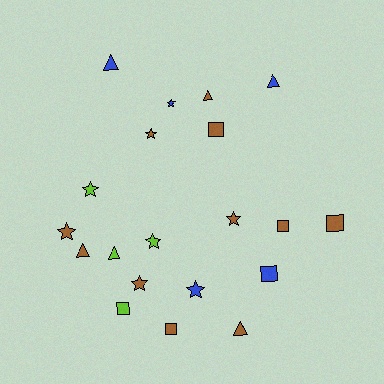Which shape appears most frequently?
Star, with 8 objects.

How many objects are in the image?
There are 20 objects.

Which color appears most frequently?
Brown, with 11 objects.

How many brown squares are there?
There are 4 brown squares.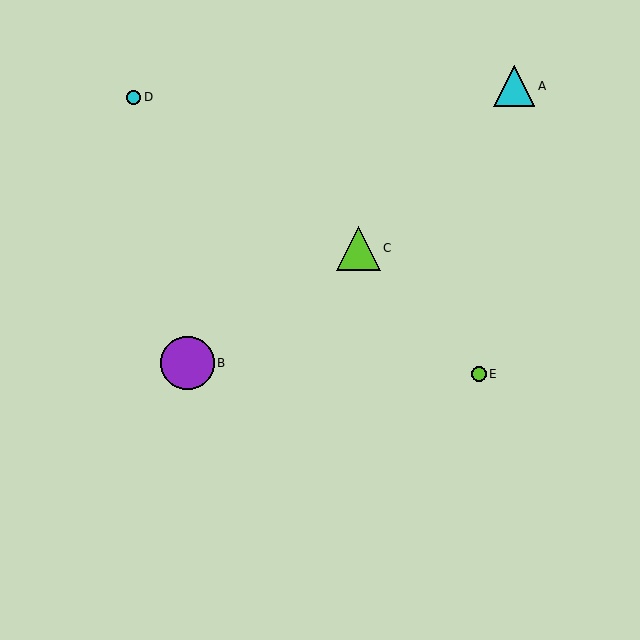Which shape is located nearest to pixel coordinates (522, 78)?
The cyan triangle (labeled A) at (514, 86) is nearest to that location.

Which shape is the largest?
The purple circle (labeled B) is the largest.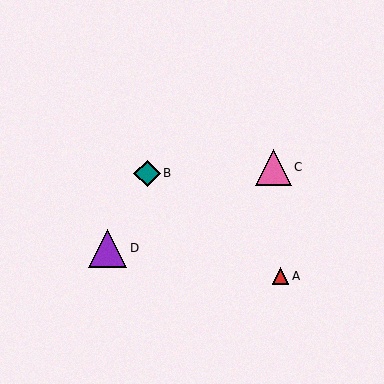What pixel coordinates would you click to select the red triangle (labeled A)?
Click at (280, 276) to select the red triangle A.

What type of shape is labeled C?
Shape C is a pink triangle.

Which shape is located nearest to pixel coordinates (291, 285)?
The red triangle (labeled A) at (280, 276) is nearest to that location.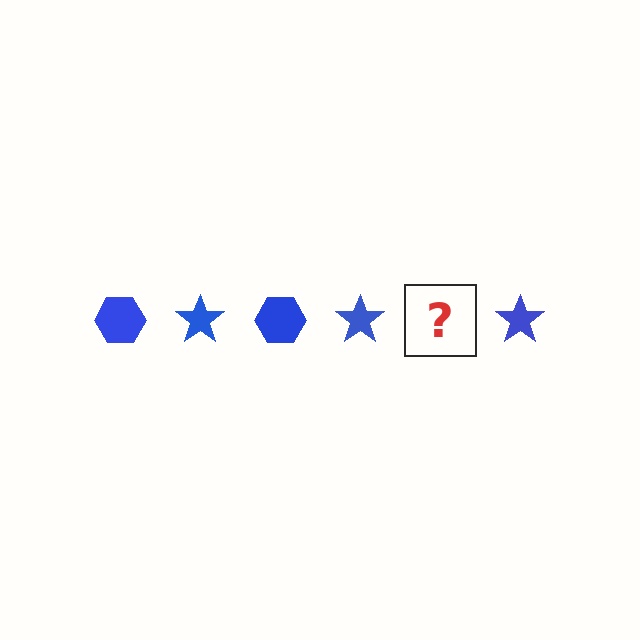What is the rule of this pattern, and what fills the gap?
The rule is that the pattern cycles through hexagon, star shapes in blue. The gap should be filled with a blue hexagon.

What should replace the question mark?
The question mark should be replaced with a blue hexagon.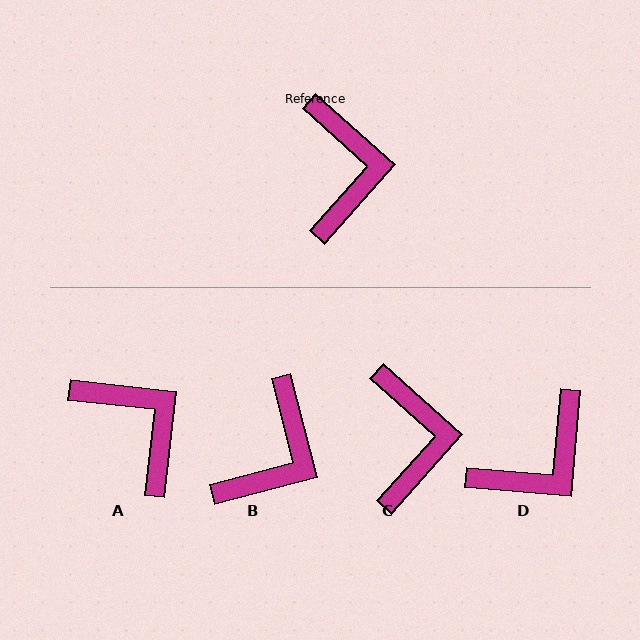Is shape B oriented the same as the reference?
No, it is off by about 34 degrees.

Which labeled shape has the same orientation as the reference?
C.